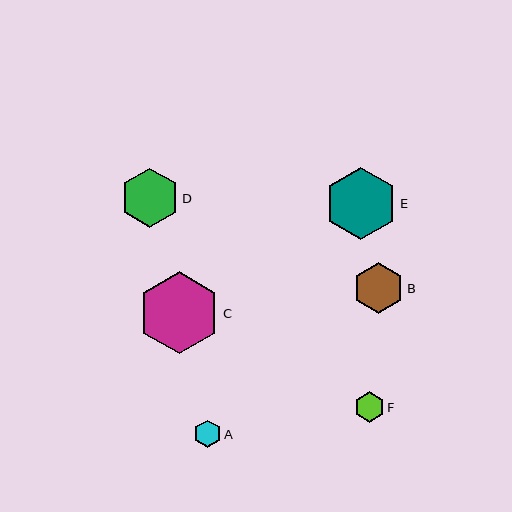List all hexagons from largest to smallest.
From largest to smallest: C, E, D, B, F, A.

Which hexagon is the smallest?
Hexagon A is the smallest with a size of approximately 27 pixels.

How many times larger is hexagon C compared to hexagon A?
Hexagon C is approximately 3.0 times the size of hexagon A.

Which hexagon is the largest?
Hexagon C is the largest with a size of approximately 82 pixels.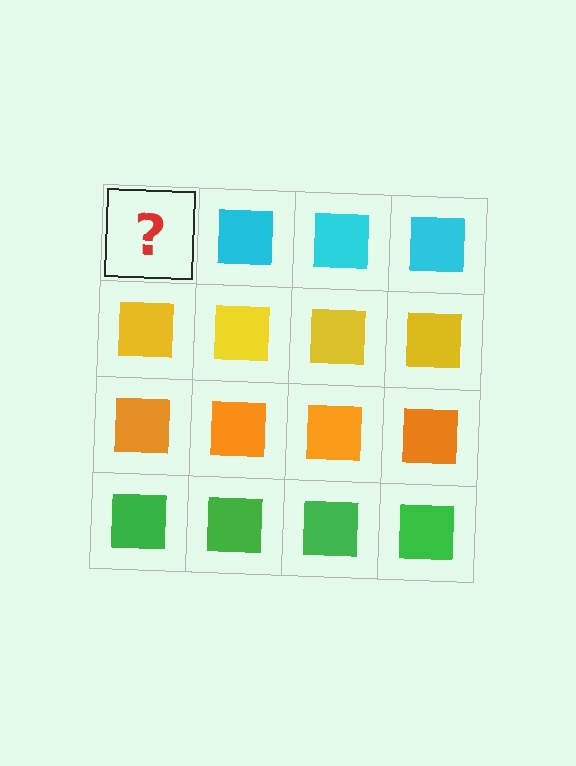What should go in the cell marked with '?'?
The missing cell should contain a cyan square.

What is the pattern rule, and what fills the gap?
The rule is that each row has a consistent color. The gap should be filled with a cyan square.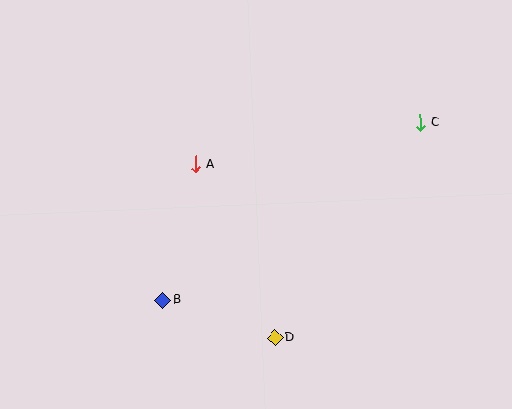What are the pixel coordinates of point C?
Point C is at (420, 123).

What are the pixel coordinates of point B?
Point B is at (163, 300).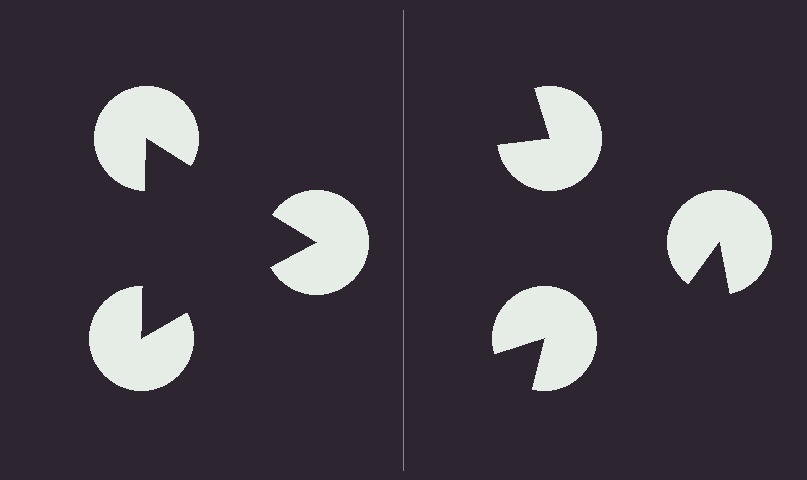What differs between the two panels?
The pac-man discs are positioned identically on both sides; only the wedge orientations differ. On the left they align to a triangle; on the right they are misaligned.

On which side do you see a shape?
An illusory triangle appears on the left side. On the right side the wedge cuts are rotated, so no coherent shape forms.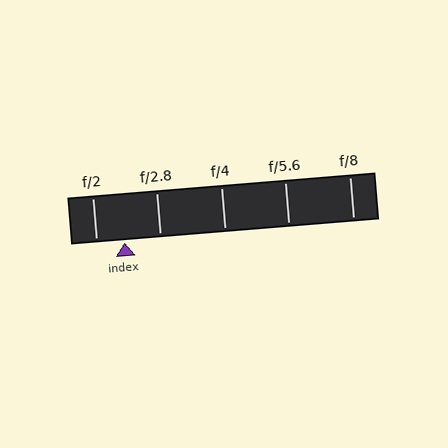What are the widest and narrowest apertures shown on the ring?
The widest aperture shown is f/2 and the narrowest is f/8.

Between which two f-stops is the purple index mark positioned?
The index mark is between f/2 and f/2.8.